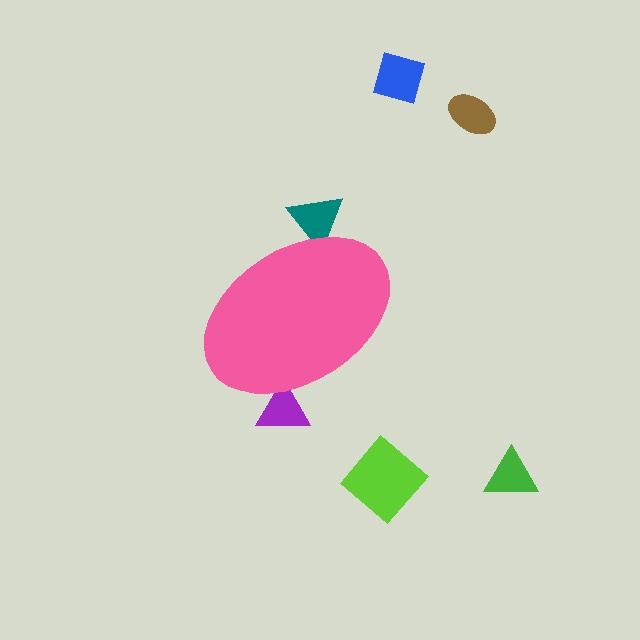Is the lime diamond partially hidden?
No, the lime diamond is fully visible.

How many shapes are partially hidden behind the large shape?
2 shapes are partially hidden.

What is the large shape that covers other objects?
A pink ellipse.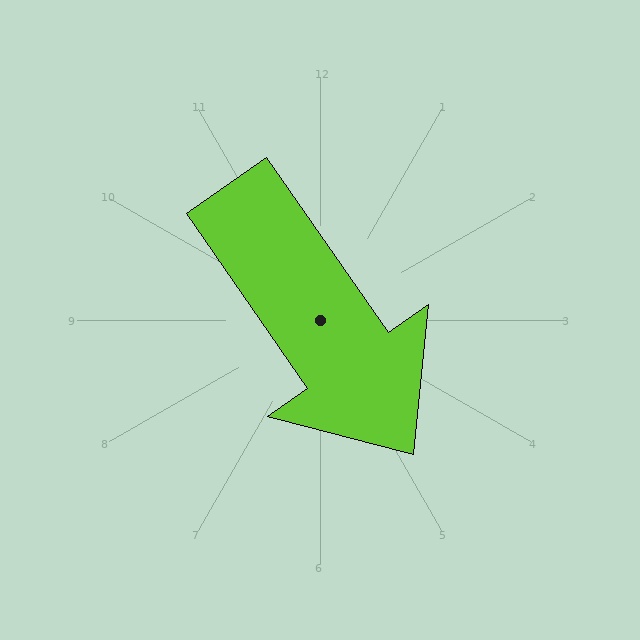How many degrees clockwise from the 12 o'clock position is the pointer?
Approximately 145 degrees.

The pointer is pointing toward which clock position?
Roughly 5 o'clock.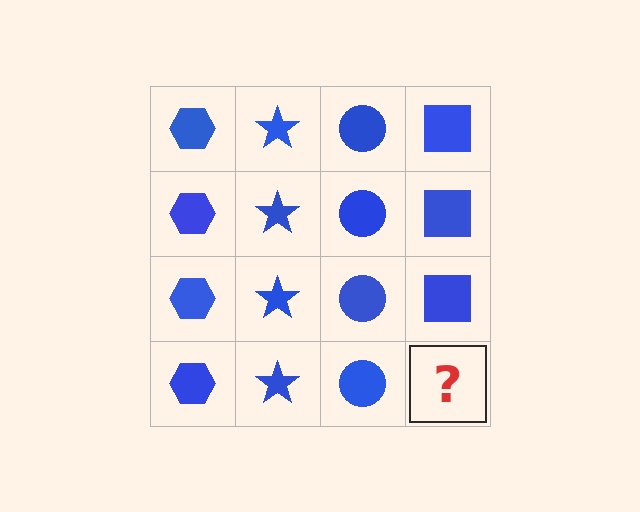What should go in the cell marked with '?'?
The missing cell should contain a blue square.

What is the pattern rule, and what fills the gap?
The rule is that each column has a consistent shape. The gap should be filled with a blue square.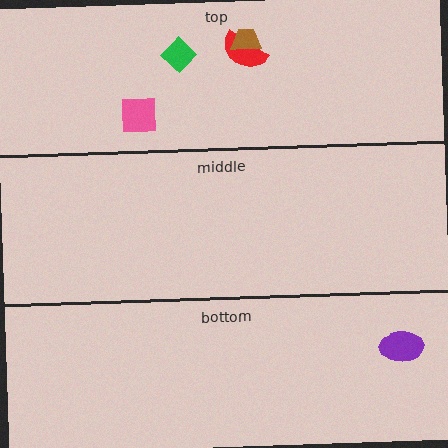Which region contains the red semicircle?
The top region.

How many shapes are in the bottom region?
1.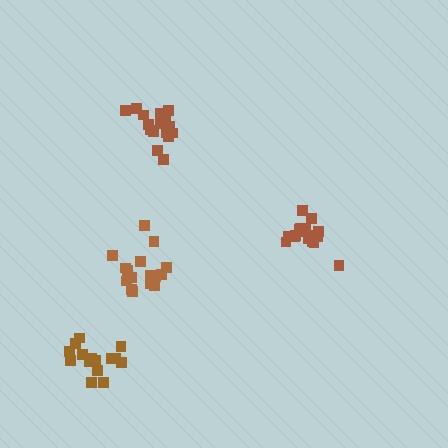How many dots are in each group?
Group 1: 16 dots, Group 2: 18 dots, Group 3: 16 dots, Group 4: 16 dots (66 total).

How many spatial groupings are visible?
There are 4 spatial groupings.